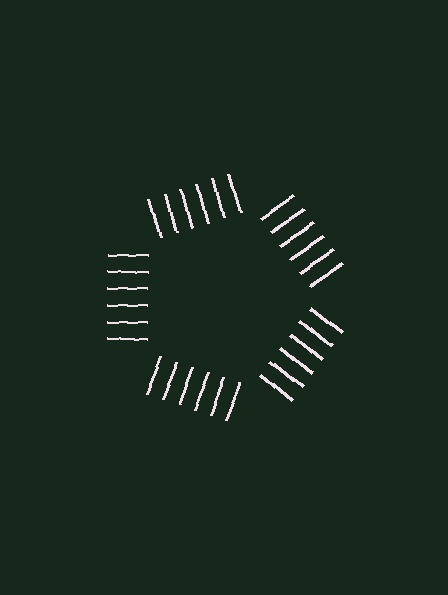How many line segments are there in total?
30 — 6 along each of the 5 edges.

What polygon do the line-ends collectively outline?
An illusory pentagon — the line segments terminate on its edges but no continuous stroke is drawn.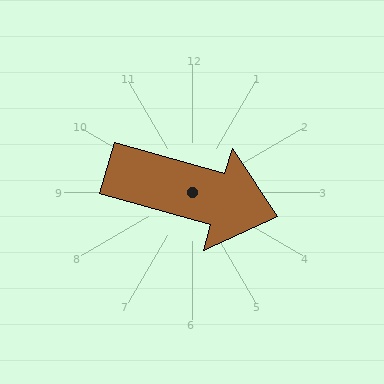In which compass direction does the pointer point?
East.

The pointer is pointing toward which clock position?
Roughly 4 o'clock.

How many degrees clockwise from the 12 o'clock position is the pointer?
Approximately 106 degrees.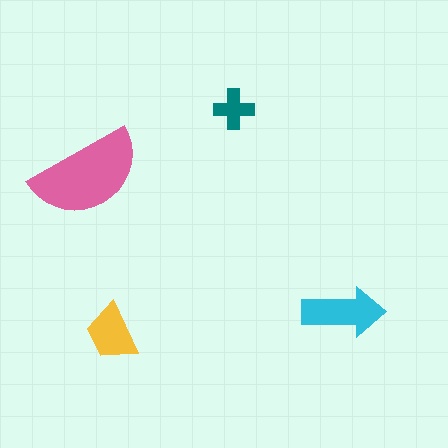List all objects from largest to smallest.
The pink semicircle, the cyan arrow, the yellow trapezoid, the teal cross.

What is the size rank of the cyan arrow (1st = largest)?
2nd.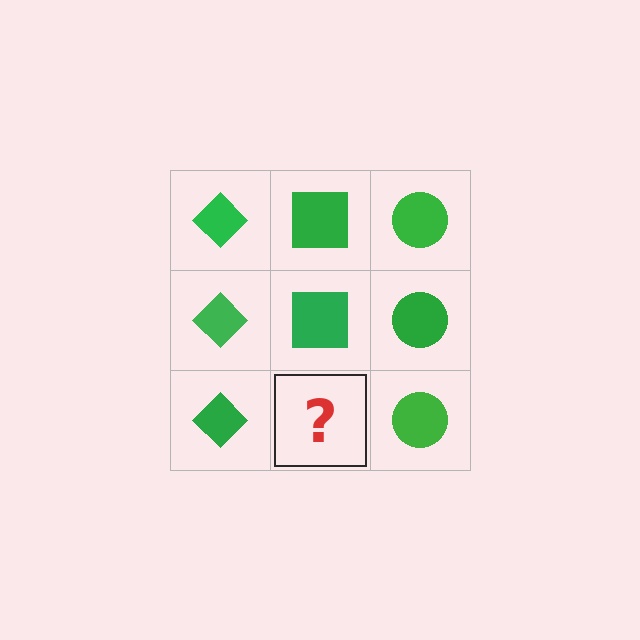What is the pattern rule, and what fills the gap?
The rule is that each column has a consistent shape. The gap should be filled with a green square.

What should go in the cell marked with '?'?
The missing cell should contain a green square.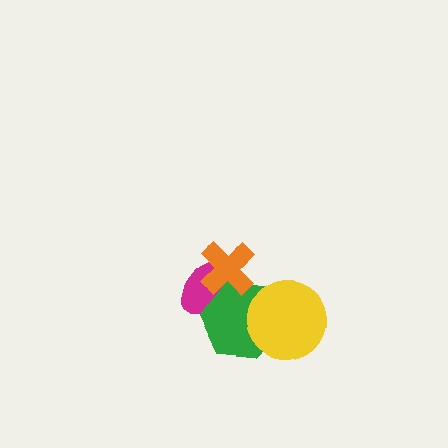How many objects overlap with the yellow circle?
1 object overlaps with the yellow circle.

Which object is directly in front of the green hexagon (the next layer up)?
The yellow circle is directly in front of the green hexagon.